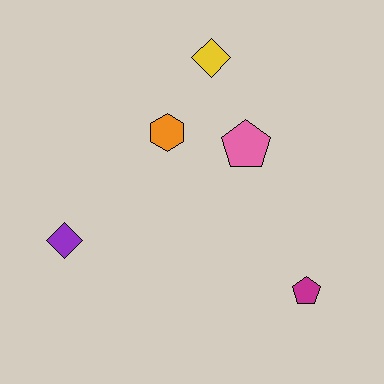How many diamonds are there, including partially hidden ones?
There are 2 diamonds.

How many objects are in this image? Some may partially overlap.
There are 5 objects.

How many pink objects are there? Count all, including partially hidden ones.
There is 1 pink object.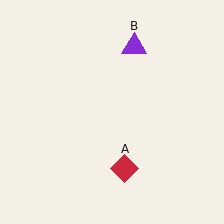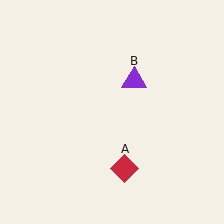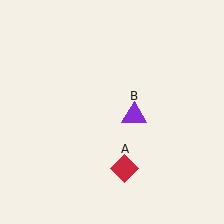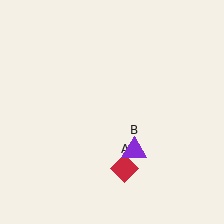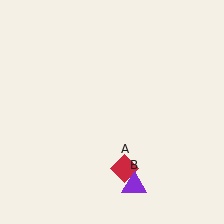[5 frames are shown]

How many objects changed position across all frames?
1 object changed position: purple triangle (object B).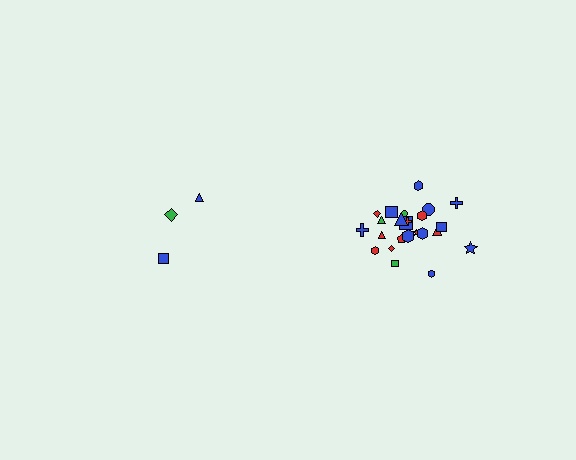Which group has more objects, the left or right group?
The right group.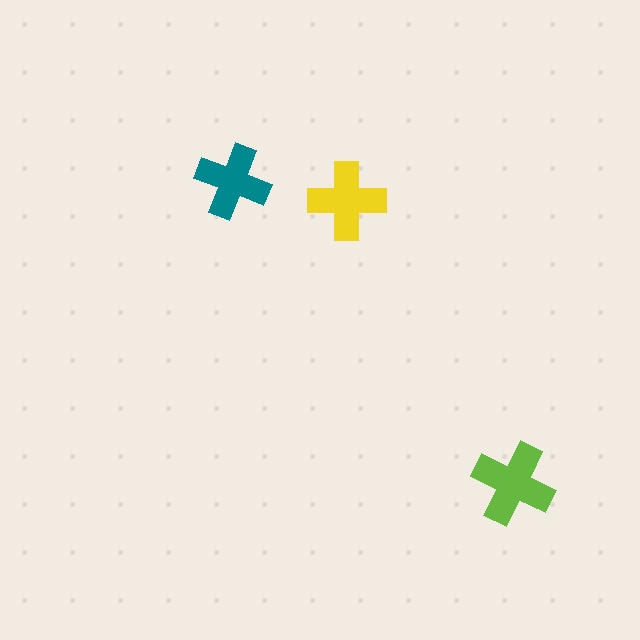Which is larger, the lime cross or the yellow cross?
The lime one.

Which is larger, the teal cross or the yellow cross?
The yellow one.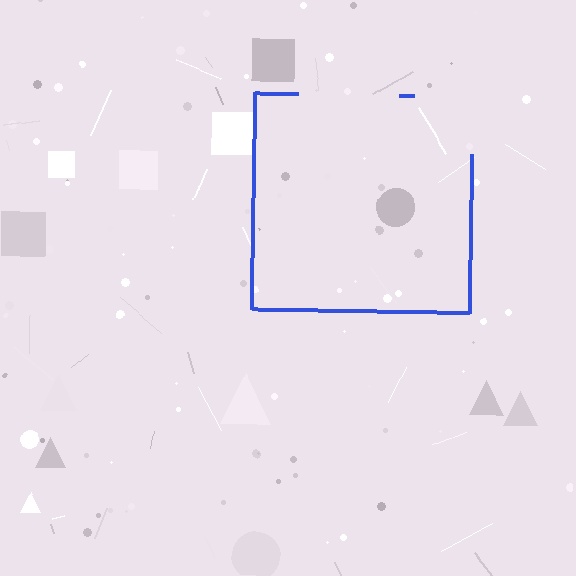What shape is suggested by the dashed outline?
The dashed outline suggests a square.